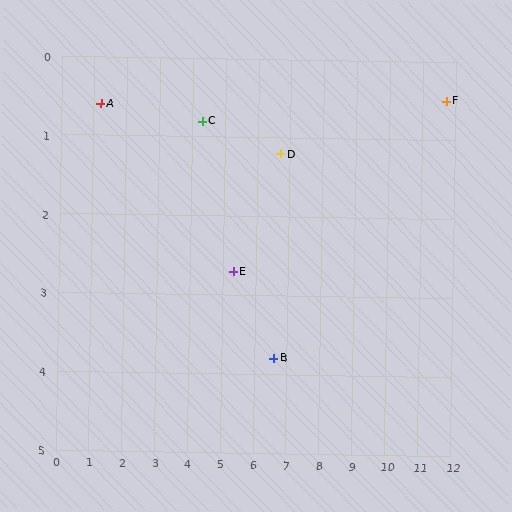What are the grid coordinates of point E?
Point E is at approximately (5.3, 2.7).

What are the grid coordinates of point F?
Point F is at approximately (11.7, 0.5).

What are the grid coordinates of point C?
Point C is at approximately (4.3, 0.8).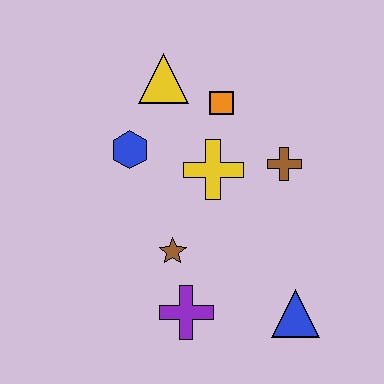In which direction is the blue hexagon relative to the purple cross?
The blue hexagon is above the purple cross.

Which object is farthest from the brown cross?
The purple cross is farthest from the brown cross.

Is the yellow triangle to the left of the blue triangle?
Yes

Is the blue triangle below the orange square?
Yes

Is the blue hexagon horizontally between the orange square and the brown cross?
No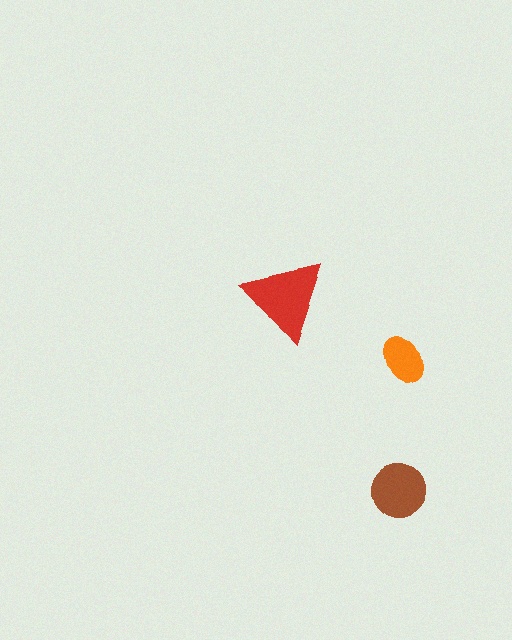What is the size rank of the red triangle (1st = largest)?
1st.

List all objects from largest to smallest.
The red triangle, the brown circle, the orange ellipse.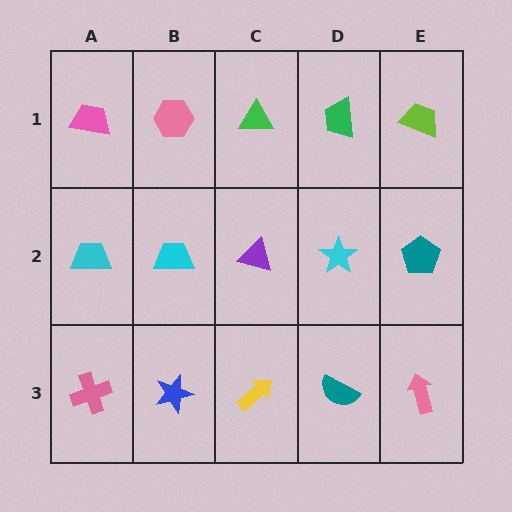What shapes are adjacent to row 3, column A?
A cyan trapezoid (row 2, column A), a blue star (row 3, column B).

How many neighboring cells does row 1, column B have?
3.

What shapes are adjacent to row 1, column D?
A cyan star (row 2, column D), a green triangle (row 1, column C), a lime trapezoid (row 1, column E).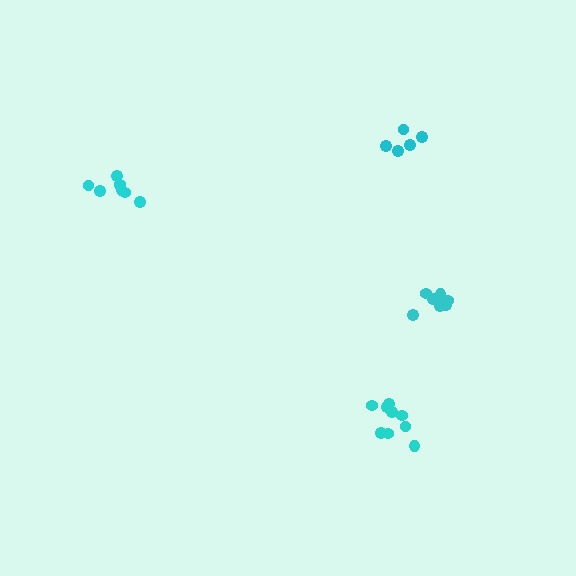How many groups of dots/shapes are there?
There are 4 groups.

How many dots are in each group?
Group 1: 8 dots, Group 2: 5 dots, Group 3: 9 dots, Group 4: 7 dots (29 total).